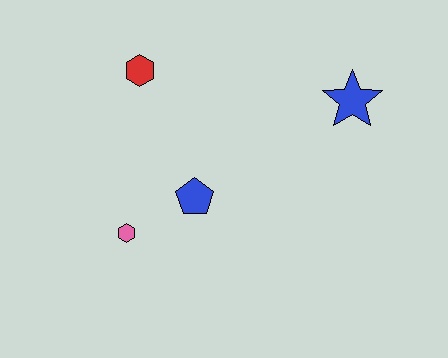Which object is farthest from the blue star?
The pink hexagon is farthest from the blue star.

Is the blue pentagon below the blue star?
Yes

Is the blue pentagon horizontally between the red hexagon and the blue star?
Yes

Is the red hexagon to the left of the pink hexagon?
No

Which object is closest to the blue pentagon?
The pink hexagon is closest to the blue pentagon.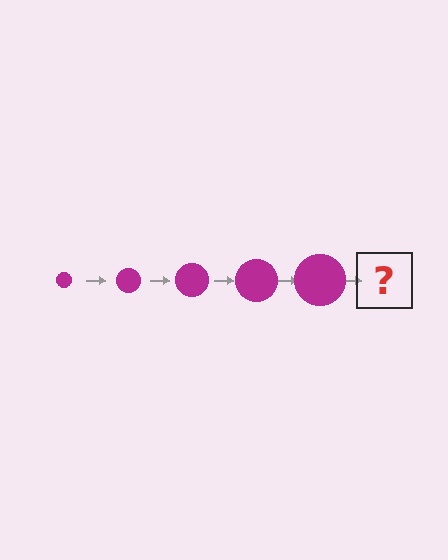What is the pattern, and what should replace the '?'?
The pattern is that the circle gets progressively larger each step. The '?' should be a magenta circle, larger than the previous one.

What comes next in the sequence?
The next element should be a magenta circle, larger than the previous one.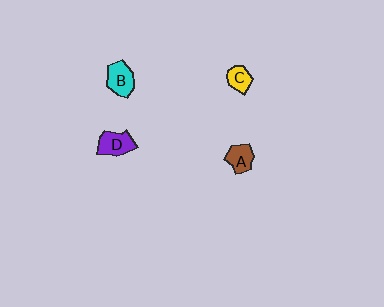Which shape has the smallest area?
Shape C (yellow).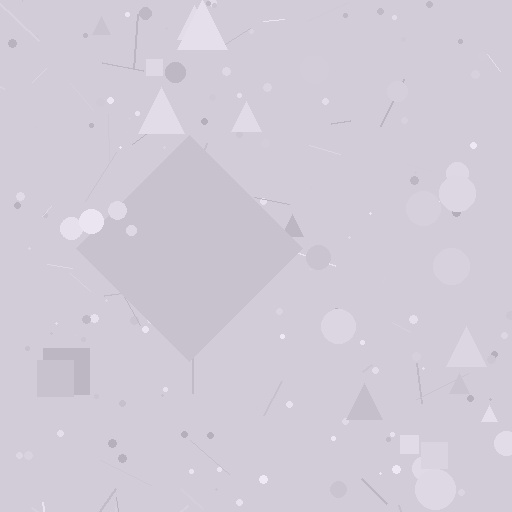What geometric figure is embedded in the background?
A diamond is embedded in the background.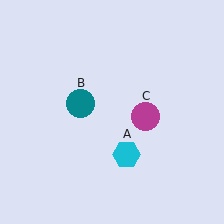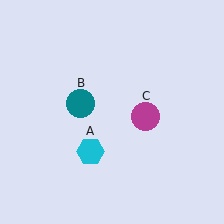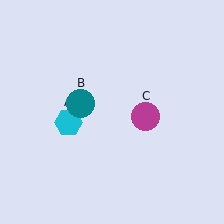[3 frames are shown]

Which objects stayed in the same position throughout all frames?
Teal circle (object B) and magenta circle (object C) remained stationary.